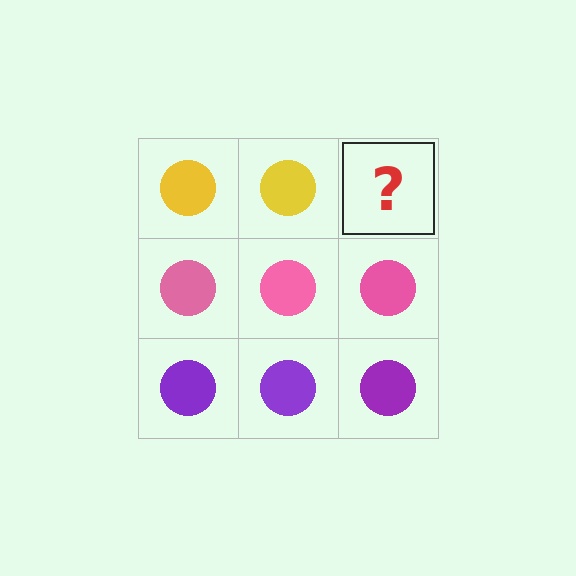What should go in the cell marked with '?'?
The missing cell should contain a yellow circle.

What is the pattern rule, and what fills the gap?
The rule is that each row has a consistent color. The gap should be filled with a yellow circle.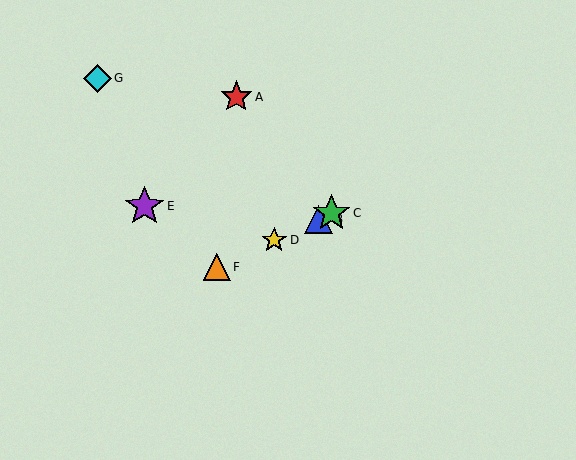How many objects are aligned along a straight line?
4 objects (B, C, D, F) are aligned along a straight line.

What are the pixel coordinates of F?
Object F is at (217, 267).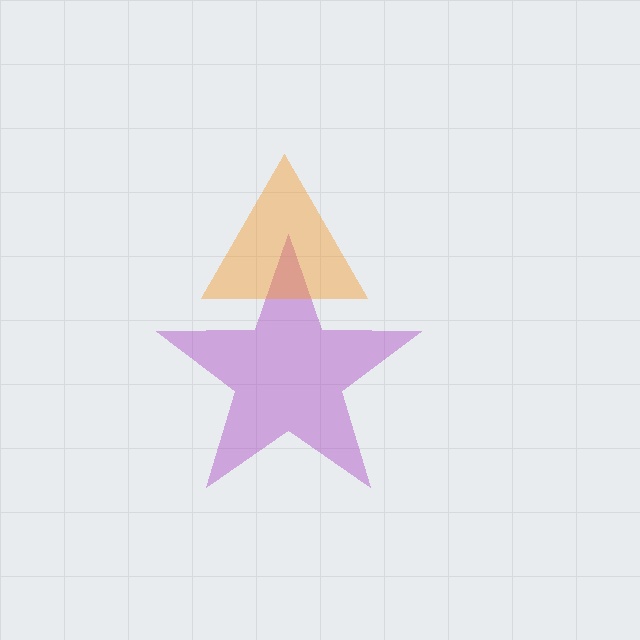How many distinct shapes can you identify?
There are 2 distinct shapes: a purple star, an orange triangle.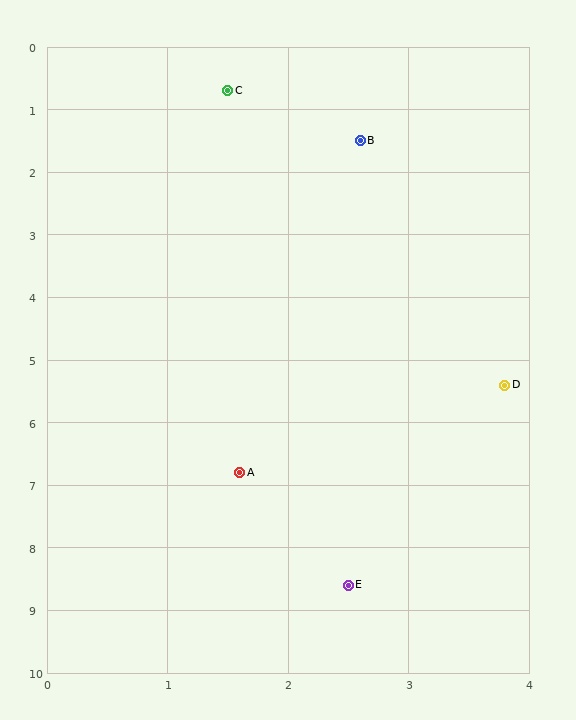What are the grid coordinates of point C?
Point C is at approximately (1.5, 0.7).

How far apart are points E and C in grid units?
Points E and C are about 8.0 grid units apart.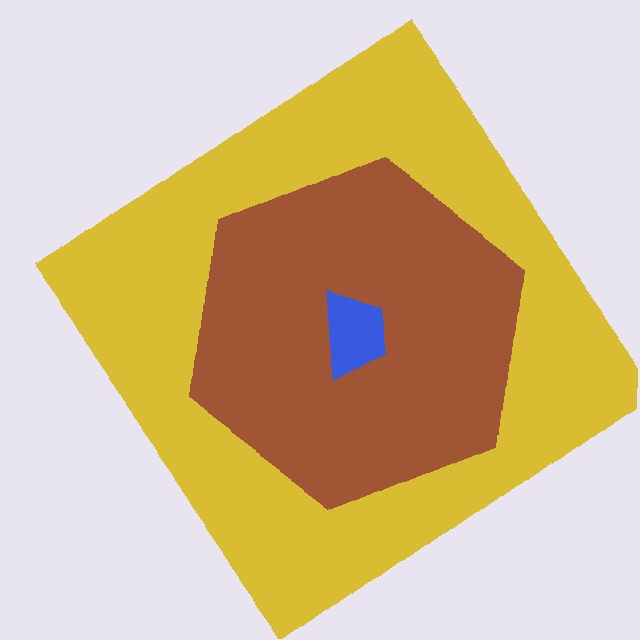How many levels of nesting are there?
3.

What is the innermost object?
The blue trapezoid.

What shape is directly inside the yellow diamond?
The brown hexagon.